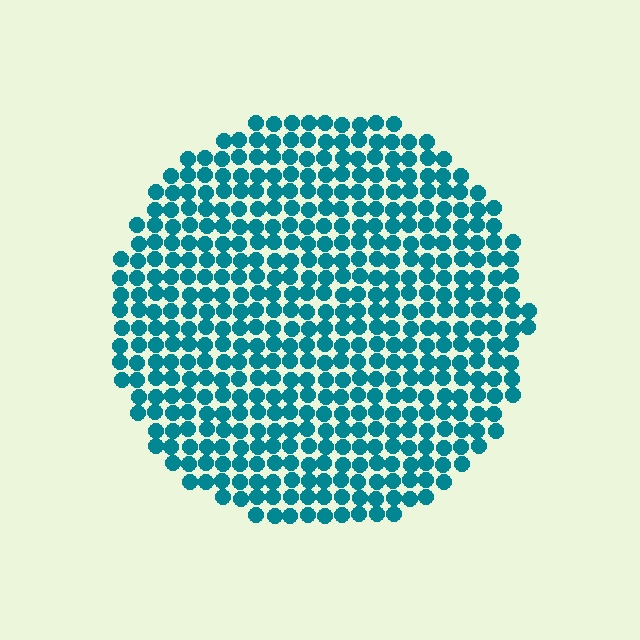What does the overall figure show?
The overall figure shows a circle.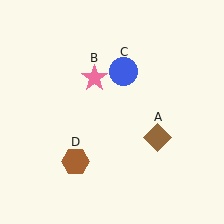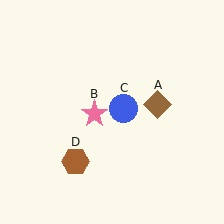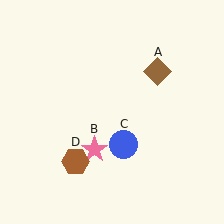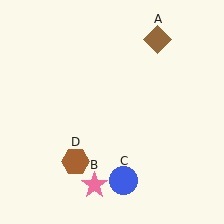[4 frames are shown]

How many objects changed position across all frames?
3 objects changed position: brown diamond (object A), pink star (object B), blue circle (object C).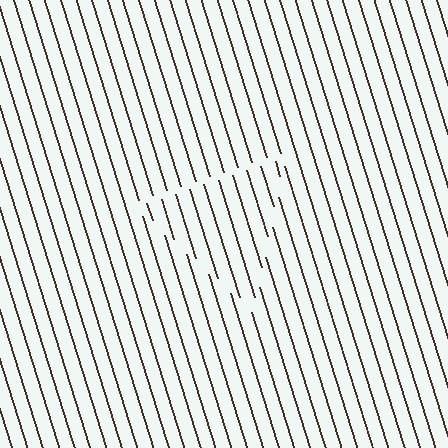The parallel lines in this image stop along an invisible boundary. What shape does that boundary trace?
An illusory triangle. The interior of the shape contains the same grating, shifted by half a period — the contour is defined by the phase discontinuity where line-ends from the inner and outer gratings abut.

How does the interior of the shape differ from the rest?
The interior of the shape contains the same grating, shifted by half a period — the contour is defined by the phase discontinuity where line-ends from the inner and outer gratings abut.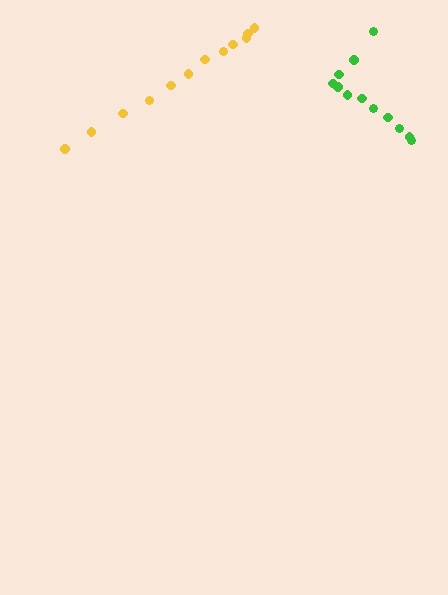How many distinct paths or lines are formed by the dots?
There are 2 distinct paths.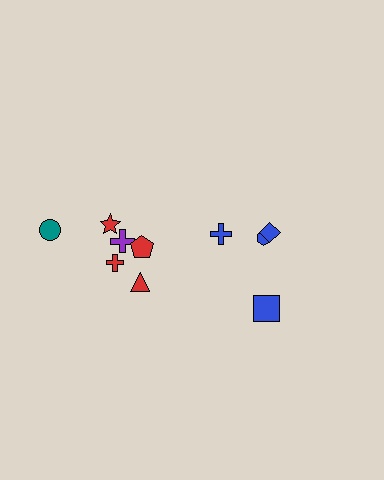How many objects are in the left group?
There are 6 objects.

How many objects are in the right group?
There are 4 objects.